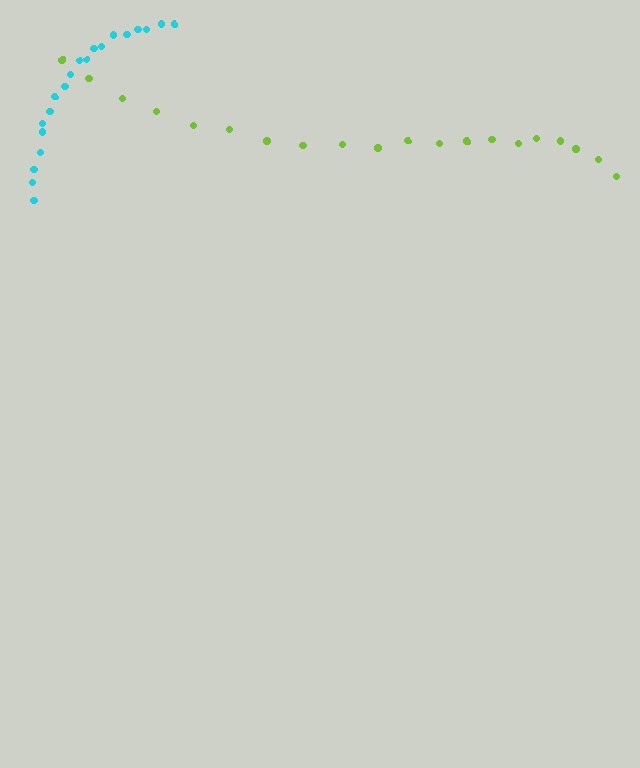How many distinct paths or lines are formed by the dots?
There are 2 distinct paths.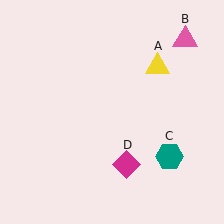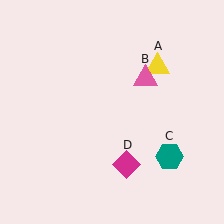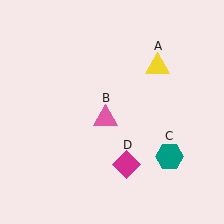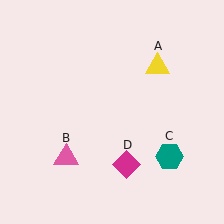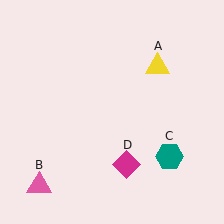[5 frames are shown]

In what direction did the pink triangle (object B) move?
The pink triangle (object B) moved down and to the left.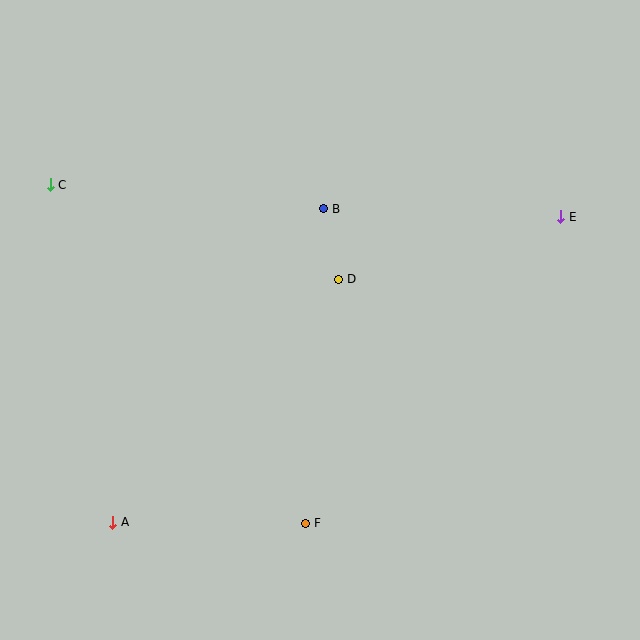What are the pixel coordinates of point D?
Point D is at (339, 279).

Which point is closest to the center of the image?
Point D at (339, 279) is closest to the center.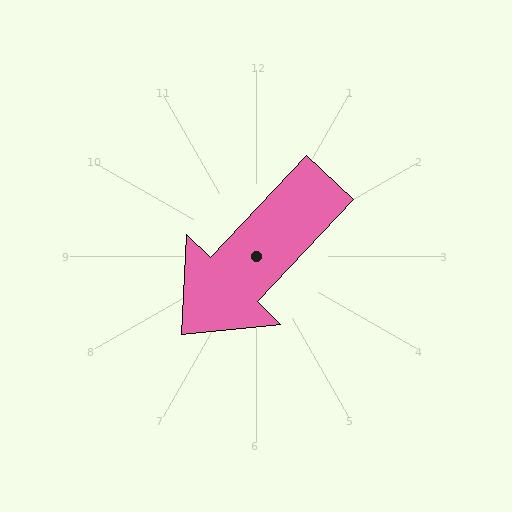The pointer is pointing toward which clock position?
Roughly 7 o'clock.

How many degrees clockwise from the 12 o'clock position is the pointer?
Approximately 223 degrees.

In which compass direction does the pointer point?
Southwest.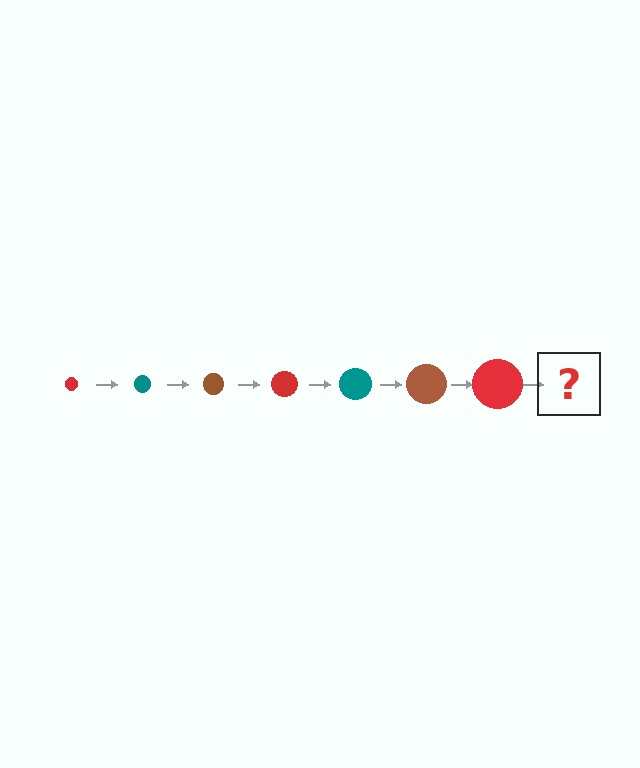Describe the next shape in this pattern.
It should be a teal circle, larger than the previous one.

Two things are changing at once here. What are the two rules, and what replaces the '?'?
The two rules are that the circle grows larger each step and the color cycles through red, teal, and brown. The '?' should be a teal circle, larger than the previous one.